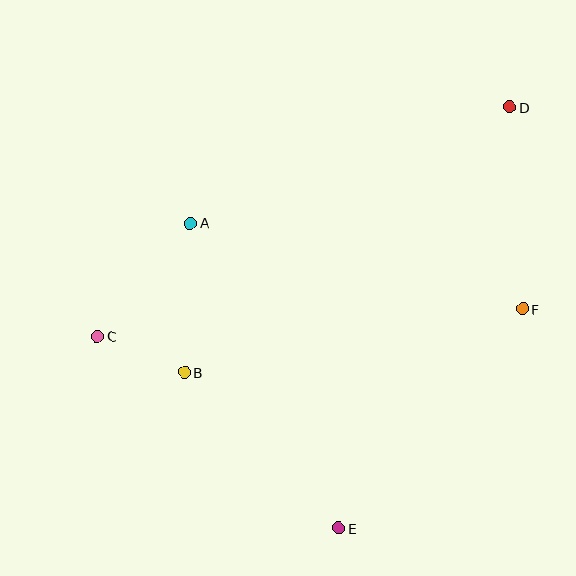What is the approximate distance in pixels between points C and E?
The distance between C and E is approximately 308 pixels.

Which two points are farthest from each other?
Points C and D are farthest from each other.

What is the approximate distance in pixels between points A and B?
The distance between A and B is approximately 149 pixels.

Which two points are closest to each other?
Points B and C are closest to each other.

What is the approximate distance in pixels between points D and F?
The distance between D and F is approximately 202 pixels.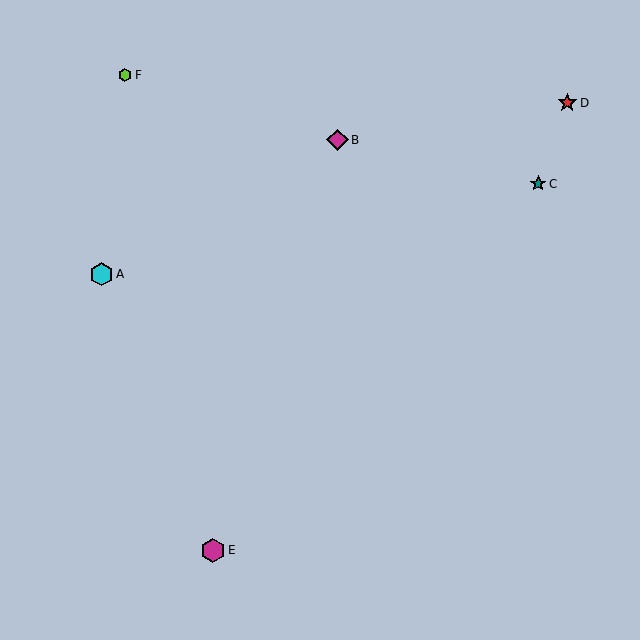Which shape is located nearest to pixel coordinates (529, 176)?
The teal star (labeled C) at (538, 184) is nearest to that location.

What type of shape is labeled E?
Shape E is a magenta hexagon.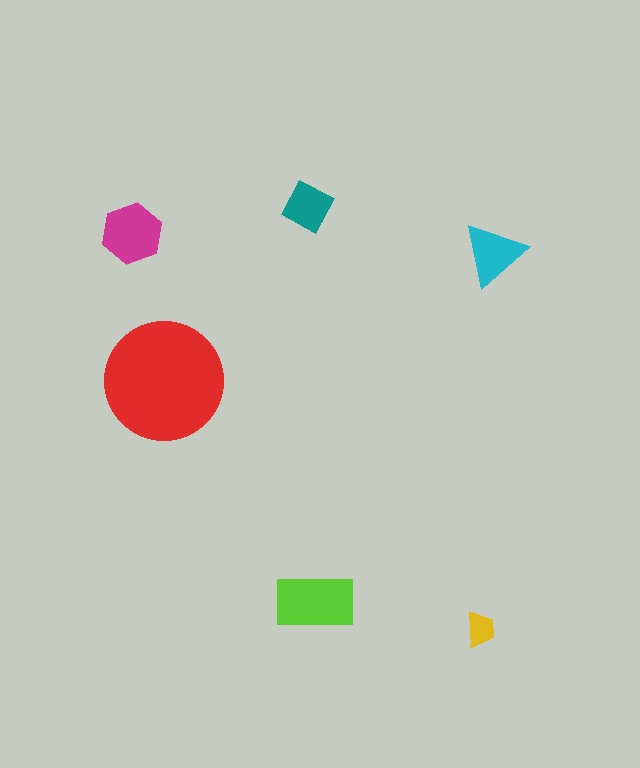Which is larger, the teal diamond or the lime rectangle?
The lime rectangle.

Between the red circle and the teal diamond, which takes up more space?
The red circle.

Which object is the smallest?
The yellow trapezoid.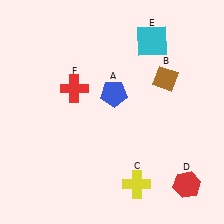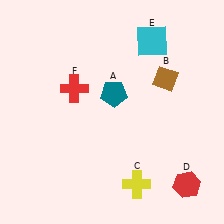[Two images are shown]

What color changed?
The pentagon (A) changed from blue in Image 1 to teal in Image 2.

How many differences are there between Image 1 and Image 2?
There is 1 difference between the two images.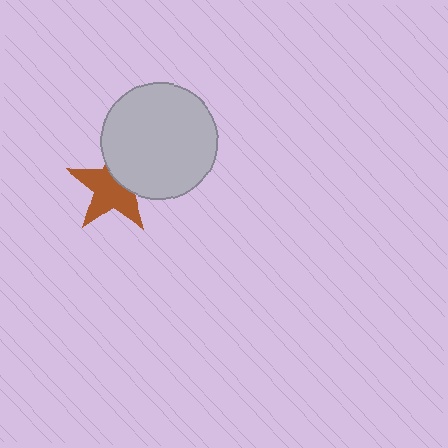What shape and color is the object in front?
The object in front is a light gray circle.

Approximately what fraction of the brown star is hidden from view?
Roughly 36% of the brown star is hidden behind the light gray circle.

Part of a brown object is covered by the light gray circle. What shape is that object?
It is a star.